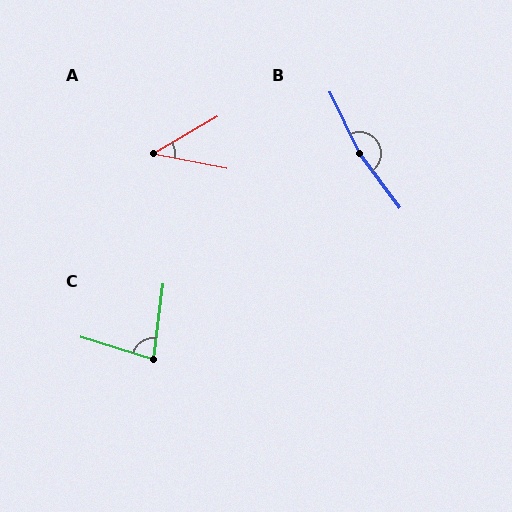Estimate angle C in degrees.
Approximately 80 degrees.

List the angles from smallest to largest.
A (41°), C (80°), B (169°).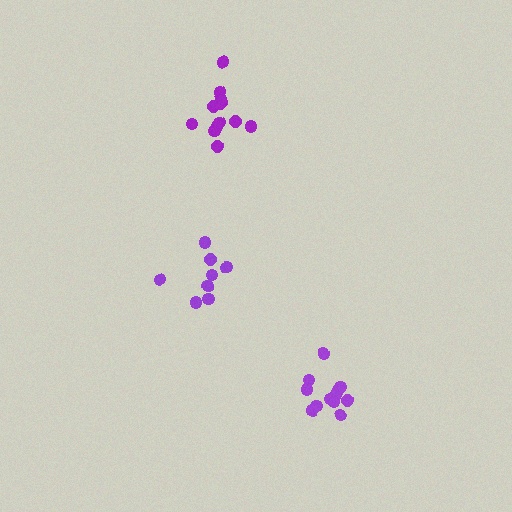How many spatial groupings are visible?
There are 3 spatial groupings.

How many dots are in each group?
Group 1: 8 dots, Group 2: 12 dots, Group 3: 12 dots (32 total).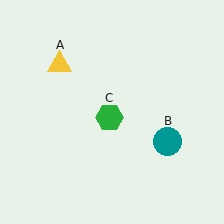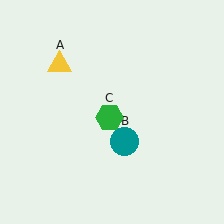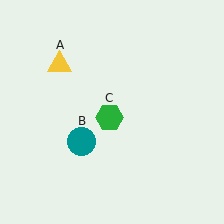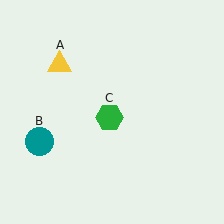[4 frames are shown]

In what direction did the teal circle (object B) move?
The teal circle (object B) moved left.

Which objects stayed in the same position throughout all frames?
Yellow triangle (object A) and green hexagon (object C) remained stationary.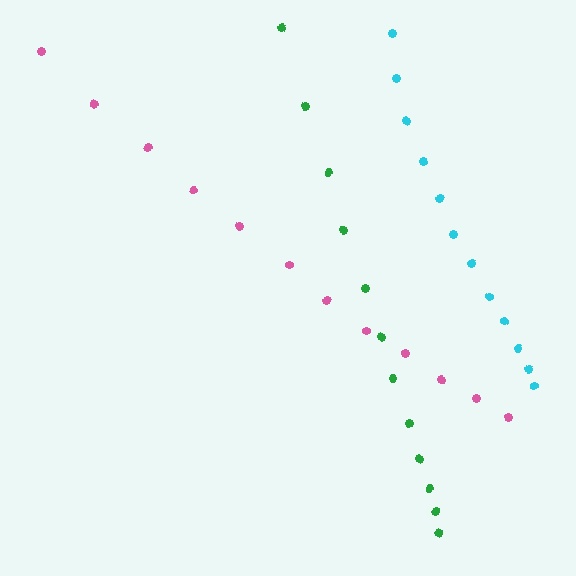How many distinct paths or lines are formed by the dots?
There are 3 distinct paths.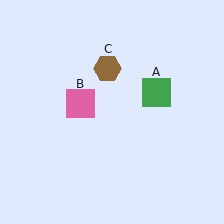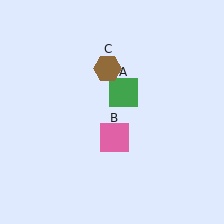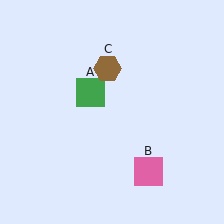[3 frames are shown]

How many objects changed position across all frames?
2 objects changed position: green square (object A), pink square (object B).